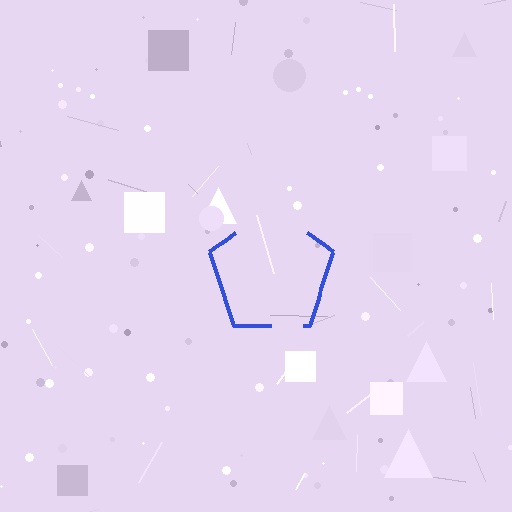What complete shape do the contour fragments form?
The contour fragments form a pentagon.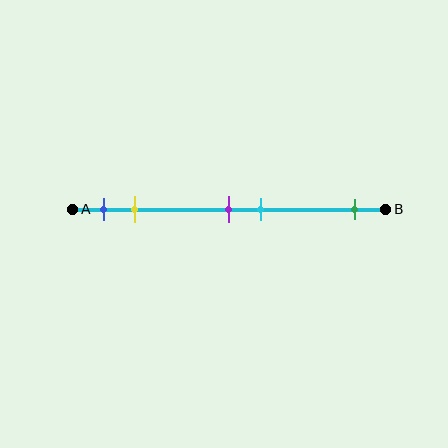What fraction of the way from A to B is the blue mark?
The blue mark is approximately 10% (0.1) of the way from A to B.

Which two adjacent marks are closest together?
The purple and cyan marks are the closest adjacent pair.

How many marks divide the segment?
There are 5 marks dividing the segment.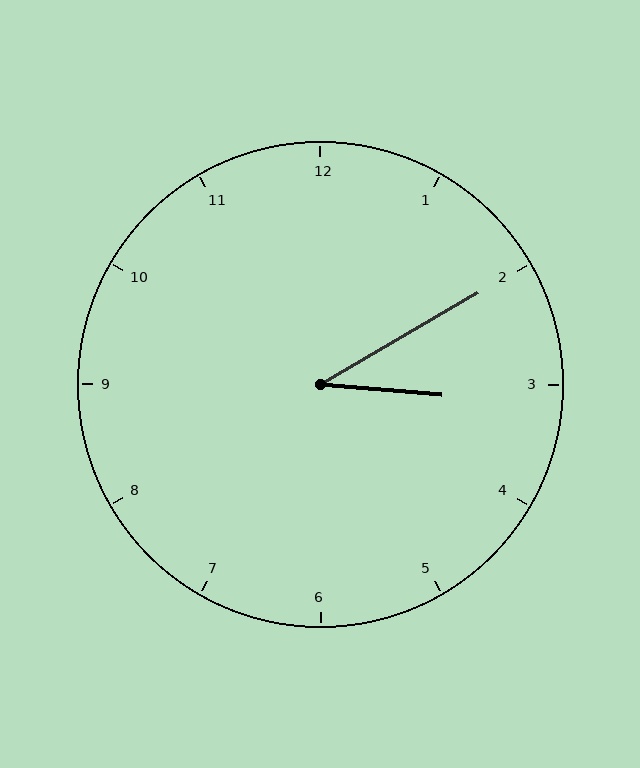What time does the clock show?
3:10.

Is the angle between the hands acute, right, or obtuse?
It is acute.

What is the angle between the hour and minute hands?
Approximately 35 degrees.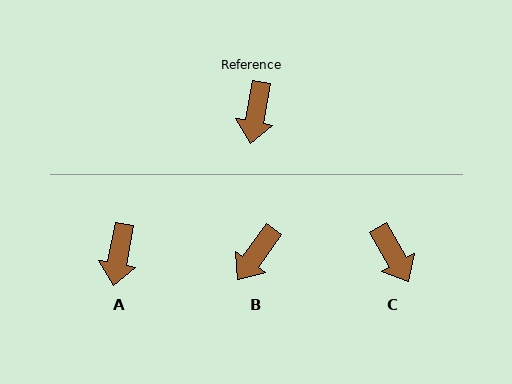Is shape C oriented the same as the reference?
No, it is off by about 40 degrees.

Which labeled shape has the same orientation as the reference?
A.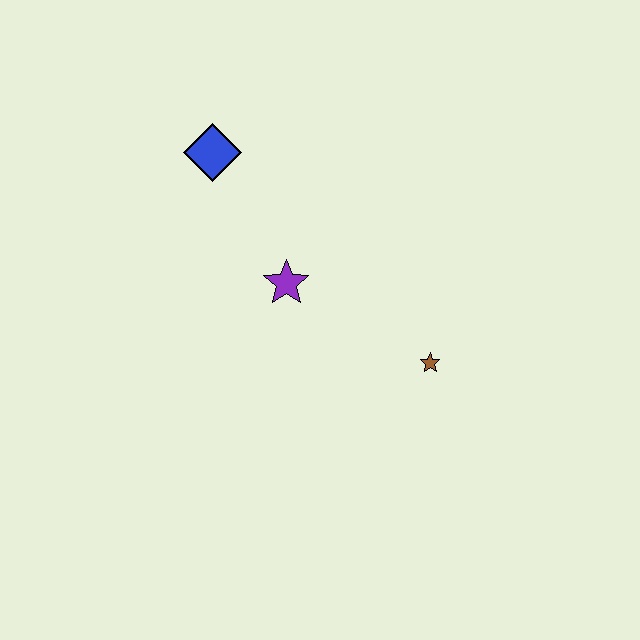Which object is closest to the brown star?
The purple star is closest to the brown star.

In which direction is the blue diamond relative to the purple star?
The blue diamond is above the purple star.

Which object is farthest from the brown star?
The blue diamond is farthest from the brown star.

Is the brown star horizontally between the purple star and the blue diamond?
No